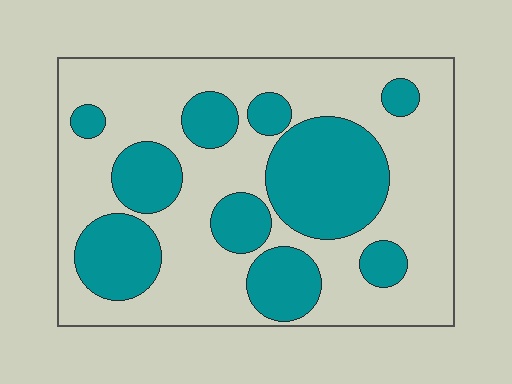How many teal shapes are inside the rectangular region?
10.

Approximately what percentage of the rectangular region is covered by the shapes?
Approximately 35%.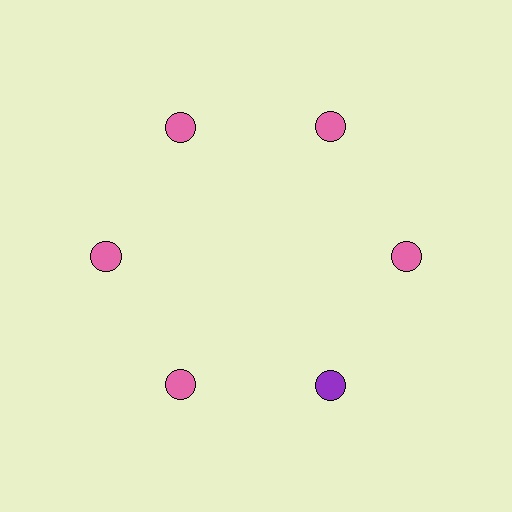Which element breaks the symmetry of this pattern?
The purple circle at roughly the 5 o'clock position breaks the symmetry. All other shapes are pink circles.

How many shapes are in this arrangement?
There are 6 shapes arranged in a ring pattern.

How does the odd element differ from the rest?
It has a different color: purple instead of pink.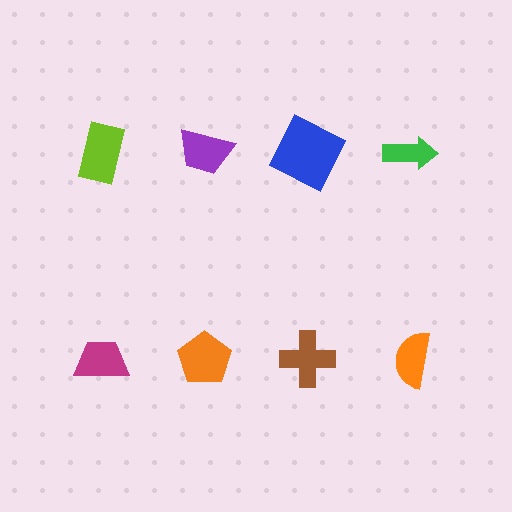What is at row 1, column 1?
A lime rectangle.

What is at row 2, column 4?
An orange semicircle.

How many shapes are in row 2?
4 shapes.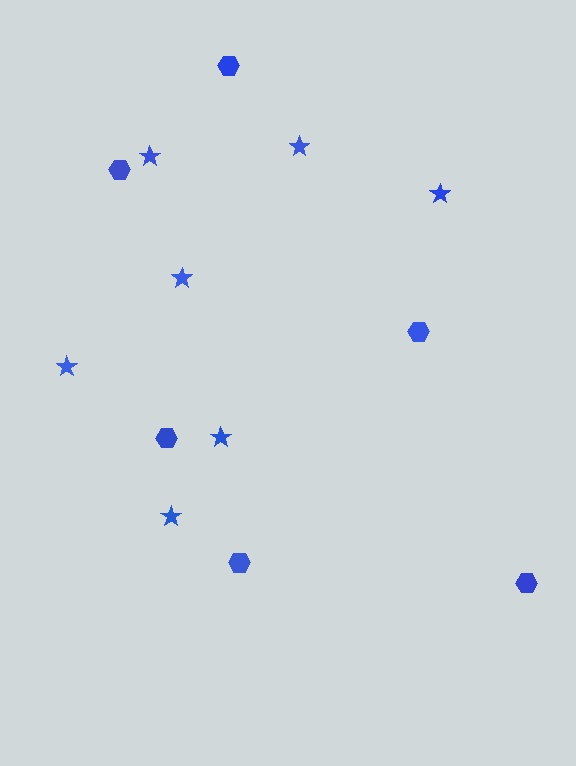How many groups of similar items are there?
There are 2 groups: one group of hexagons (6) and one group of stars (7).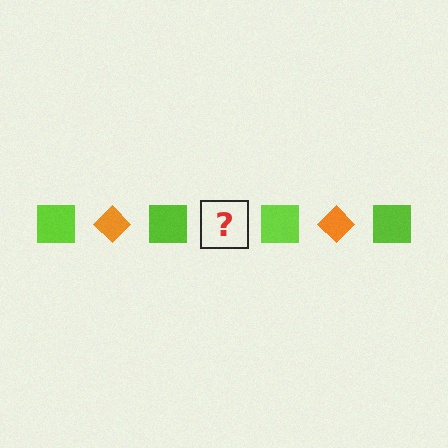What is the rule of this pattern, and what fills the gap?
The rule is that the pattern alternates between lime square and orange diamond. The gap should be filled with an orange diamond.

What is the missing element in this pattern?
The missing element is an orange diamond.